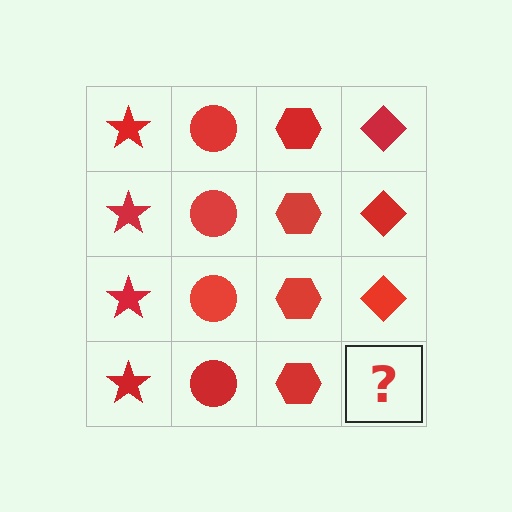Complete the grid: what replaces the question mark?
The question mark should be replaced with a red diamond.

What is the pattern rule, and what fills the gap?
The rule is that each column has a consistent shape. The gap should be filled with a red diamond.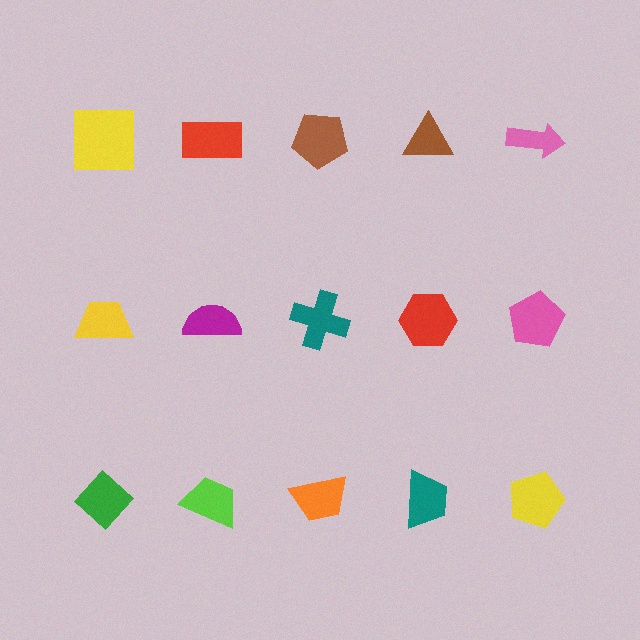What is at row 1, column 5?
A pink arrow.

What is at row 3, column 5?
A yellow pentagon.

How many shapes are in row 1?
5 shapes.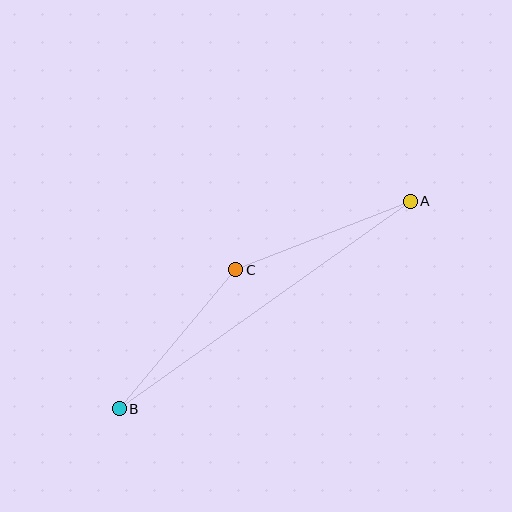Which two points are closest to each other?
Points B and C are closest to each other.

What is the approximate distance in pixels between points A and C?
The distance between A and C is approximately 187 pixels.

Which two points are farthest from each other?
Points A and B are farthest from each other.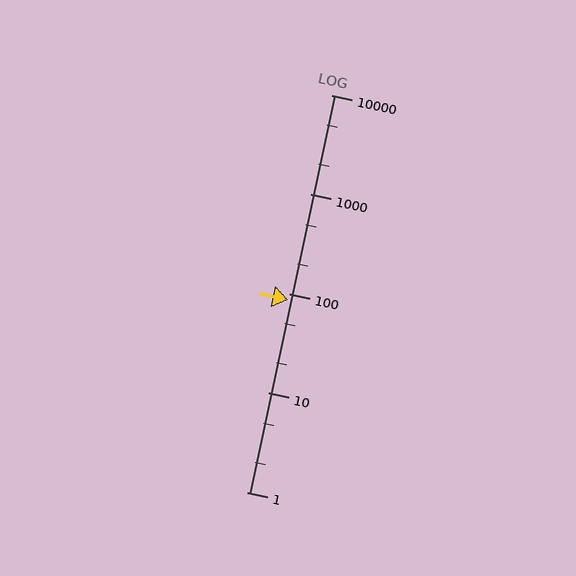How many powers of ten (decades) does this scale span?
The scale spans 4 decades, from 1 to 10000.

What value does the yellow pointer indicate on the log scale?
The pointer indicates approximately 86.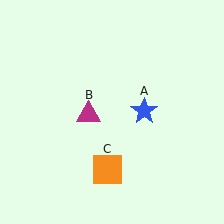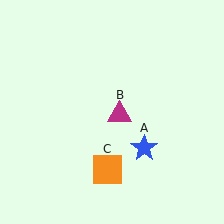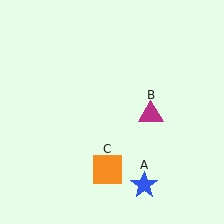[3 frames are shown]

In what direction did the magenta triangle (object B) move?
The magenta triangle (object B) moved right.